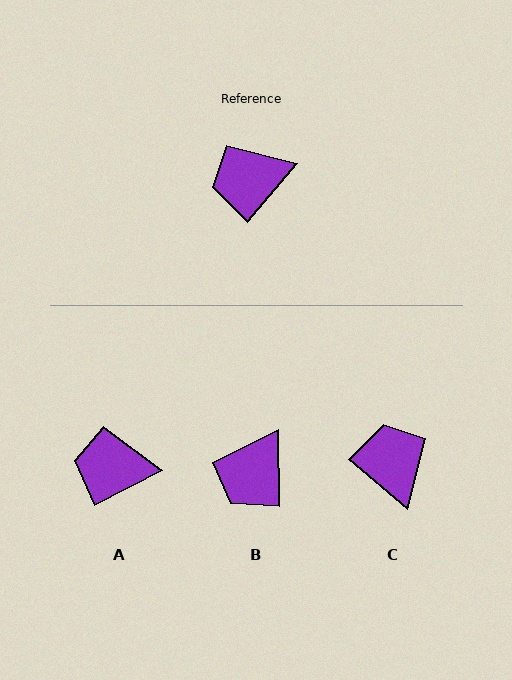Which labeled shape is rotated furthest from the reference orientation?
C, about 90 degrees away.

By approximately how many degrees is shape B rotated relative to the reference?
Approximately 41 degrees counter-clockwise.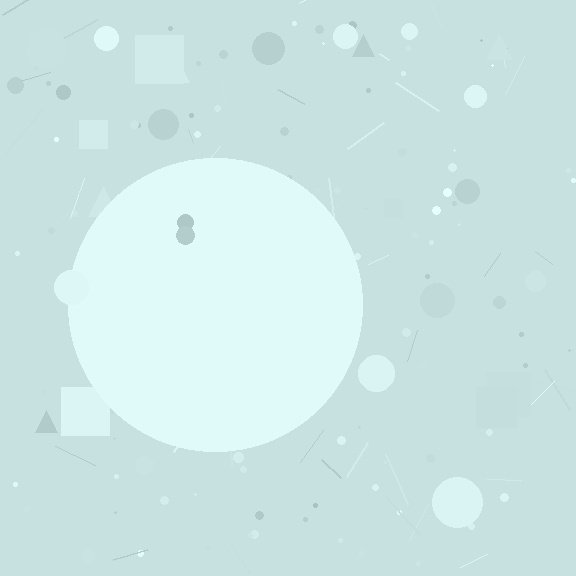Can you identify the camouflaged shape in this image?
The camouflaged shape is a circle.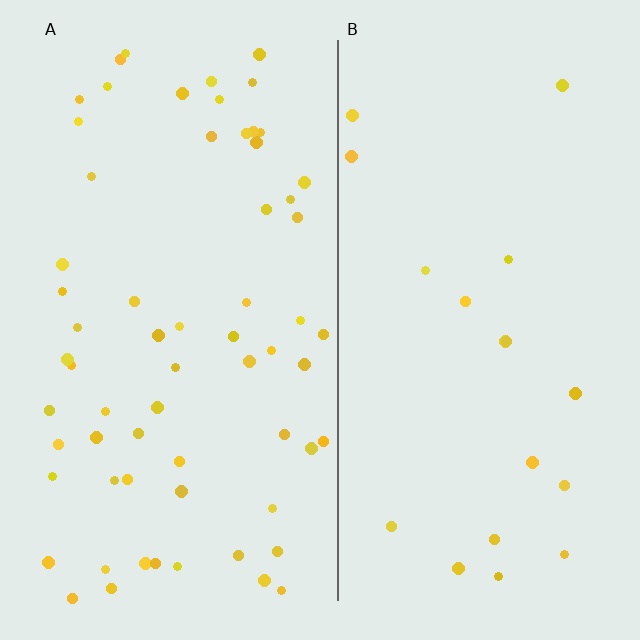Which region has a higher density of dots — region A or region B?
A (the left).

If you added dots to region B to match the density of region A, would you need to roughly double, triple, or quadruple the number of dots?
Approximately triple.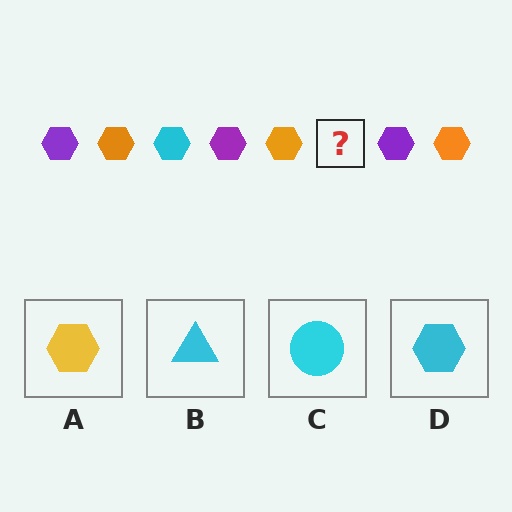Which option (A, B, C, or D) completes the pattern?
D.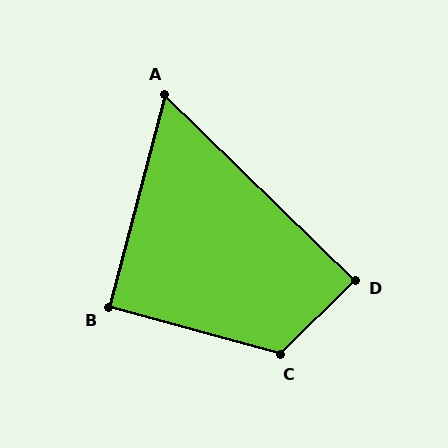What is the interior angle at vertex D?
Approximately 89 degrees (approximately right).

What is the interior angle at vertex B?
Approximately 91 degrees (approximately right).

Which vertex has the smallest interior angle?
A, at approximately 60 degrees.